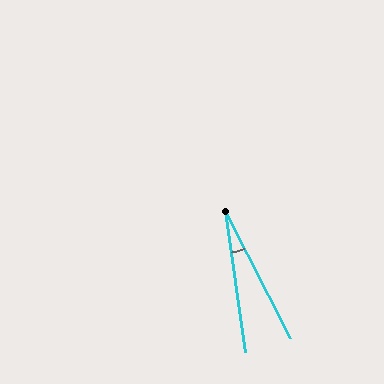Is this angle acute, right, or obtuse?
It is acute.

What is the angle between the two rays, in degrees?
Approximately 19 degrees.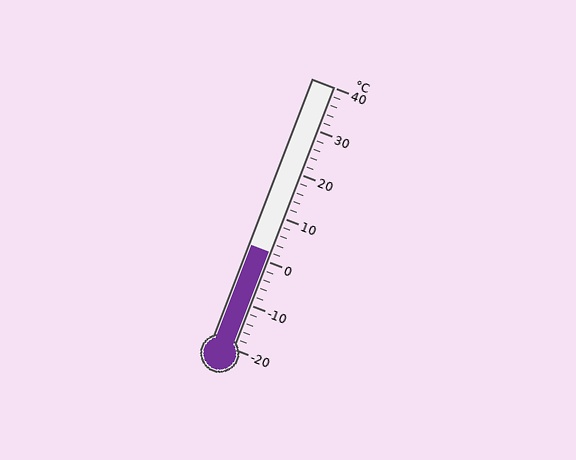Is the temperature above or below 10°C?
The temperature is below 10°C.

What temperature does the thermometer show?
The thermometer shows approximately 2°C.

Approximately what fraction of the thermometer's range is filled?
The thermometer is filled to approximately 35% of its range.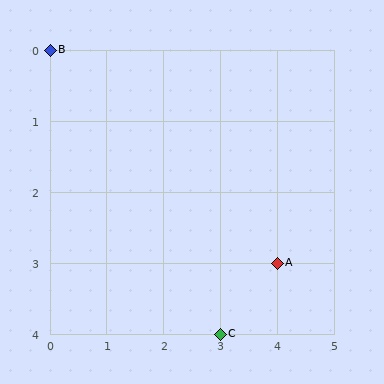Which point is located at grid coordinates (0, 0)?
Point B is at (0, 0).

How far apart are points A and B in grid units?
Points A and B are 4 columns and 3 rows apart (about 5.0 grid units diagonally).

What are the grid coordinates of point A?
Point A is at grid coordinates (4, 3).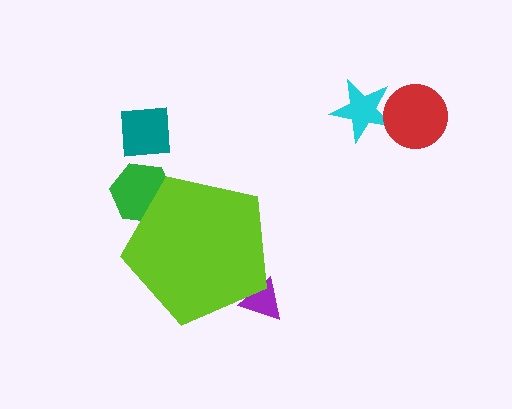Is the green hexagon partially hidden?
Yes, the green hexagon is partially hidden behind the lime pentagon.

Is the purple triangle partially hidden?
Yes, the purple triangle is partially hidden behind the lime pentagon.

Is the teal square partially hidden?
No, the teal square is fully visible.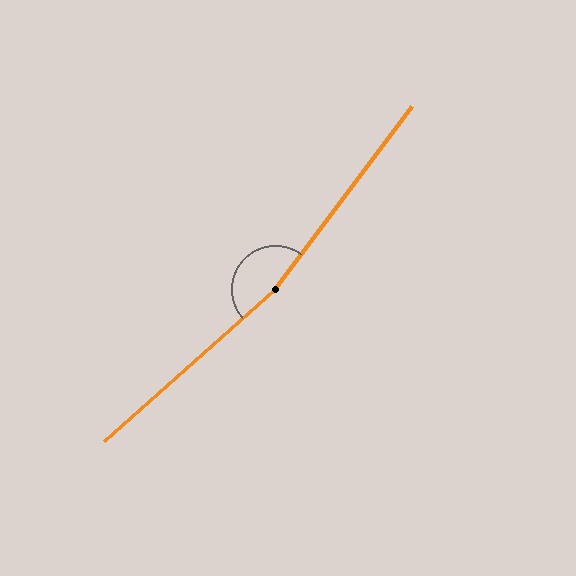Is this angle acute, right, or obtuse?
It is obtuse.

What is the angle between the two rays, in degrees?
Approximately 169 degrees.